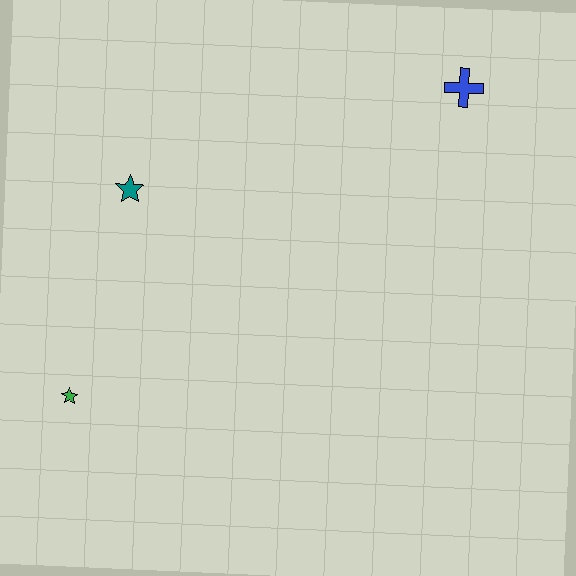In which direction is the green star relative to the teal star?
The green star is below the teal star.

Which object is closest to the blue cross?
The teal star is closest to the blue cross.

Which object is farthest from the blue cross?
The green star is farthest from the blue cross.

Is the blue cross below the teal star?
No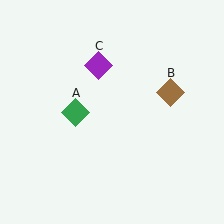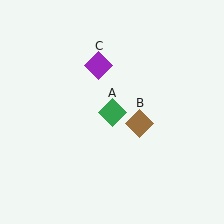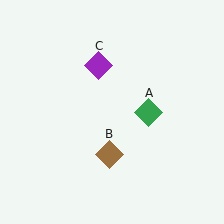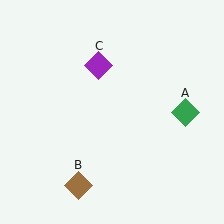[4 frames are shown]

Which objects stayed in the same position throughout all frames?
Purple diamond (object C) remained stationary.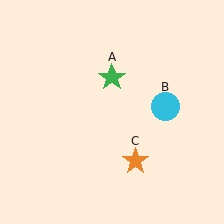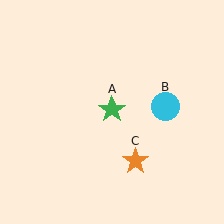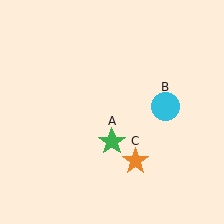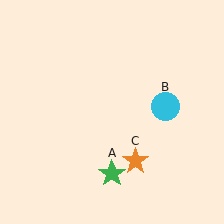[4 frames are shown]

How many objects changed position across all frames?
1 object changed position: green star (object A).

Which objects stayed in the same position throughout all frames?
Cyan circle (object B) and orange star (object C) remained stationary.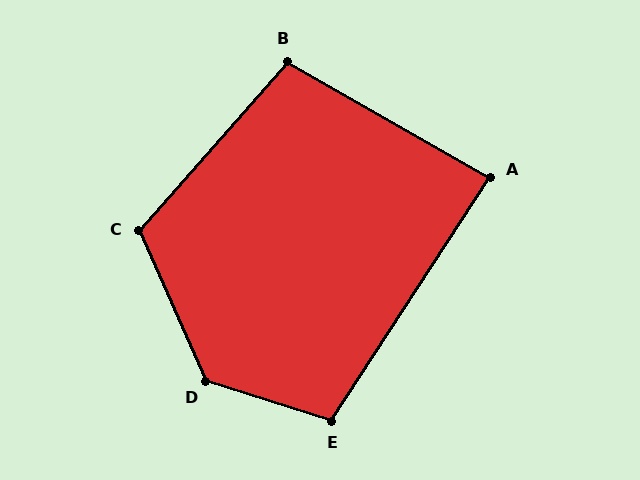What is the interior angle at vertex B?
Approximately 101 degrees (obtuse).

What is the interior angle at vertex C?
Approximately 115 degrees (obtuse).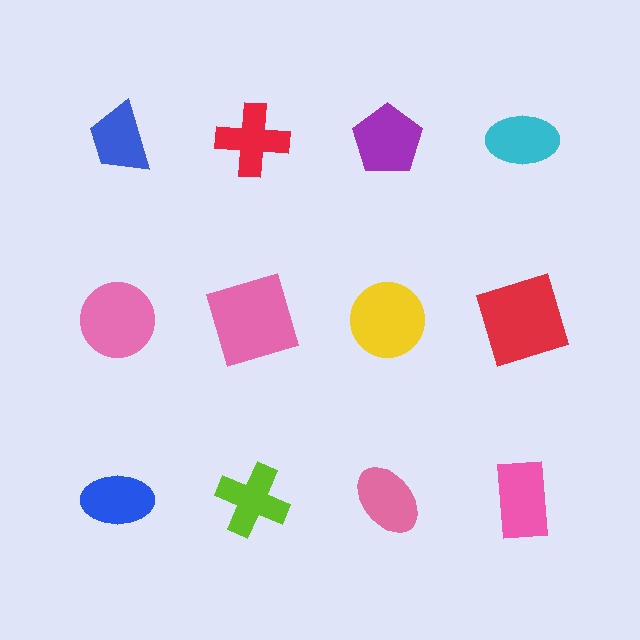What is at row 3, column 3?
A pink ellipse.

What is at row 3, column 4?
A pink rectangle.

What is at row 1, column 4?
A cyan ellipse.